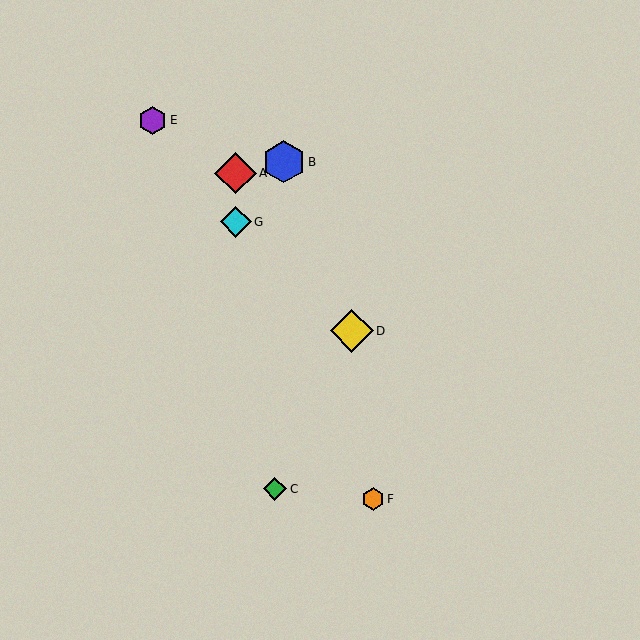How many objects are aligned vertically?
2 objects (A, G) are aligned vertically.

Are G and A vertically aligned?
Yes, both are at x≈236.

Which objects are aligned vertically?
Objects A, G are aligned vertically.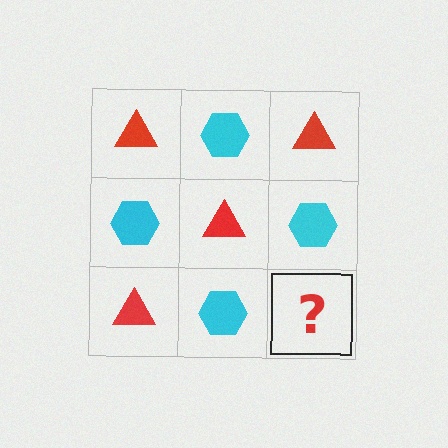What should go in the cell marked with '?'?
The missing cell should contain a red triangle.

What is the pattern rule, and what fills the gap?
The rule is that it alternates red triangle and cyan hexagon in a checkerboard pattern. The gap should be filled with a red triangle.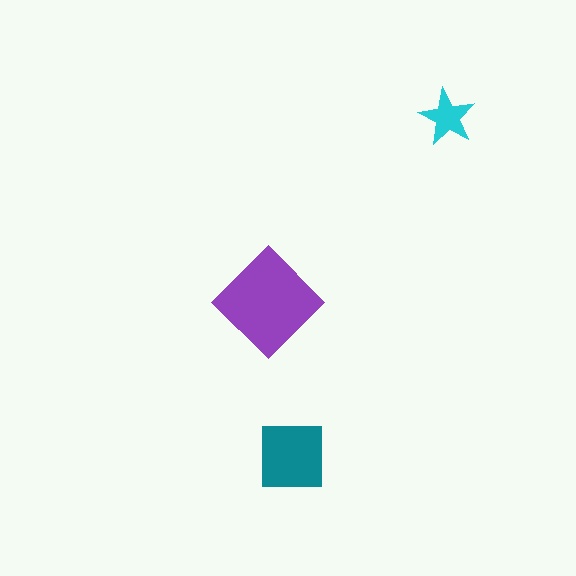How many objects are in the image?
There are 3 objects in the image.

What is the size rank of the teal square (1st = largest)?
2nd.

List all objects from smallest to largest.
The cyan star, the teal square, the purple diamond.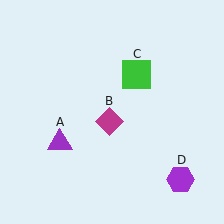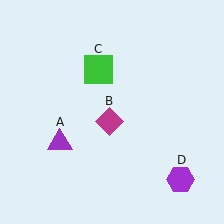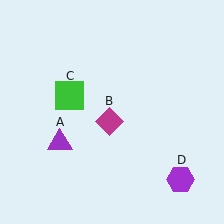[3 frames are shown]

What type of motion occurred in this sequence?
The green square (object C) rotated counterclockwise around the center of the scene.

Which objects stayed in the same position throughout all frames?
Purple triangle (object A) and magenta diamond (object B) and purple hexagon (object D) remained stationary.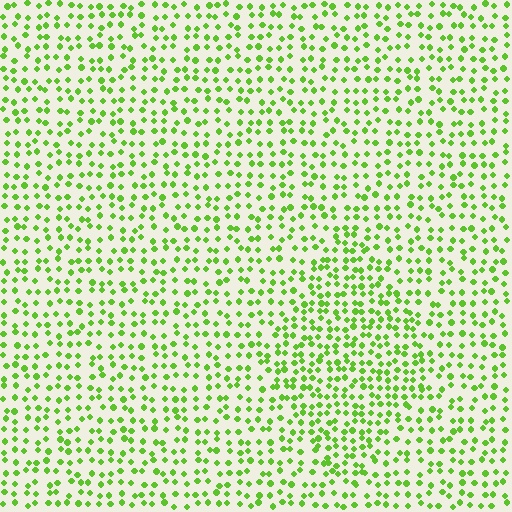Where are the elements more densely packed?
The elements are more densely packed inside the diamond boundary.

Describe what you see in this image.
The image contains small lime elements arranged at two different densities. A diamond-shaped region is visible where the elements are more densely packed than the surrounding area.